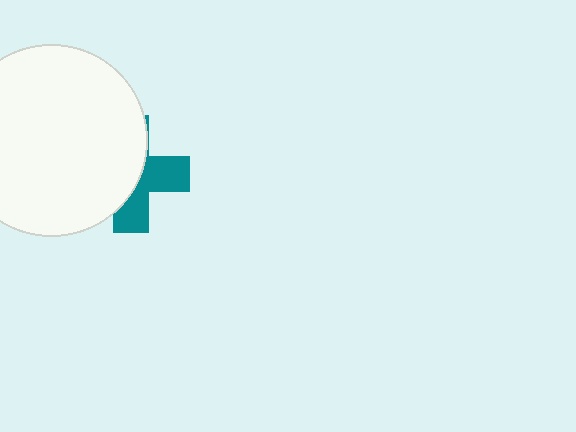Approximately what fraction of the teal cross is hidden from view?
Roughly 57% of the teal cross is hidden behind the white circle.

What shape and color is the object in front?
The object in front is a white circle.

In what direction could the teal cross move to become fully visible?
The teal cross could move right. That would shift it out from behind the white circle entirely.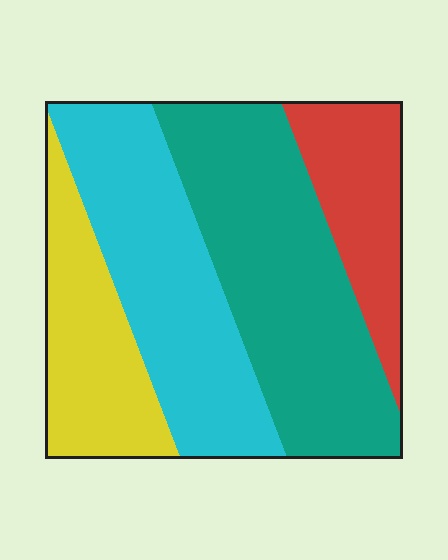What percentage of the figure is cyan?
Cyan takes up between a sixth and a third of the figure.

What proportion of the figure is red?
Red takes up about one sixth (1/6) of the figure.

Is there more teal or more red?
Teal.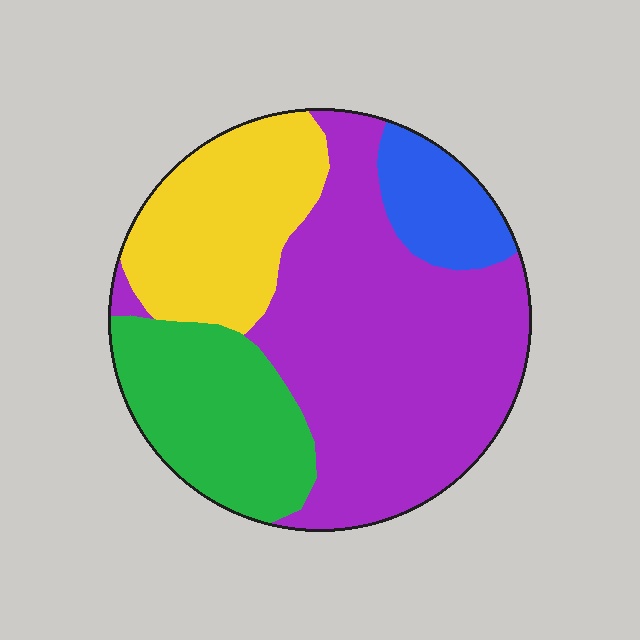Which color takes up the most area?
Purple, at roughly 50%.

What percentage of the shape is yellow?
Yellow takes up about one fifth (1/5) of the shape.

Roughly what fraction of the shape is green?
Green takes up less than a quarter of the shape.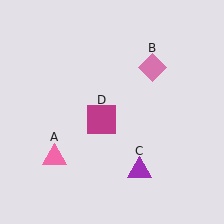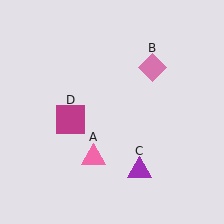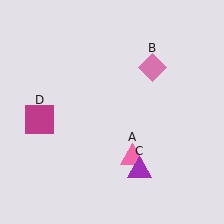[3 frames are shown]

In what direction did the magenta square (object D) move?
The magenta square (object D) moved left.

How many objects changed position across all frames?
2 objects changed position: pink triangle (object A), magenta square (object D).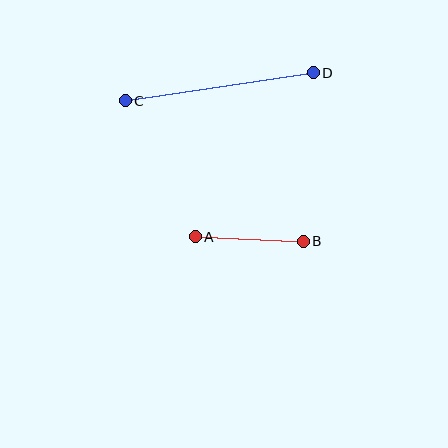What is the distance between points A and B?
The distance is approximately 108 pixels.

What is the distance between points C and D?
The distance is approximately 190 pixels.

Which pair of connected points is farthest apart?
Points C and D are farthest apart.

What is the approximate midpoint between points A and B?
The midpoint is at approximately (249, 239) pixels.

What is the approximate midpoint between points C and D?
The midpoint is at approximately (219, 87) pixels.